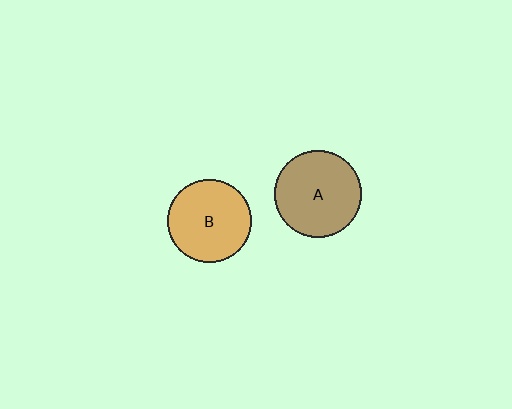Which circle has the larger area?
Circle A (brown).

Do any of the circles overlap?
No, none of the circles overlap.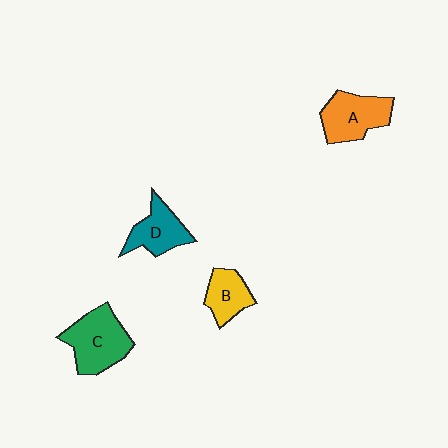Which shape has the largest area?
Shape C (green).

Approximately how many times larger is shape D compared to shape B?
Approximately 1.2 times.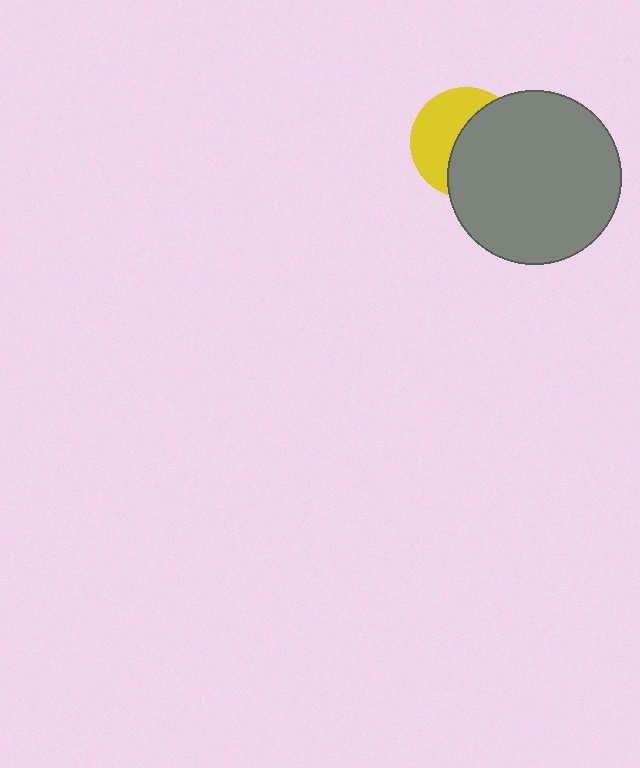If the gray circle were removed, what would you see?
You would see the complete yellow circle.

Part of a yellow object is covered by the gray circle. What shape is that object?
It is a circle.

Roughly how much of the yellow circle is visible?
About half of it is visible (roughly 45%).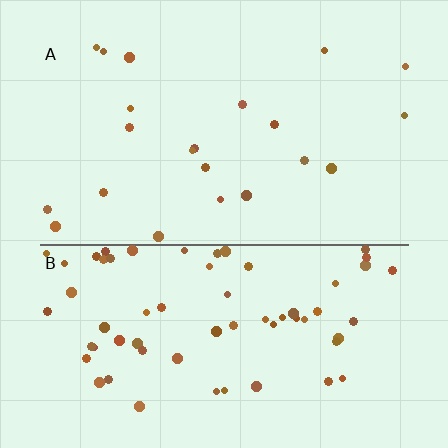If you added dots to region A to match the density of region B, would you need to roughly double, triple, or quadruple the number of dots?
Approximately triple.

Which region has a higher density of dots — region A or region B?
B (the bottom).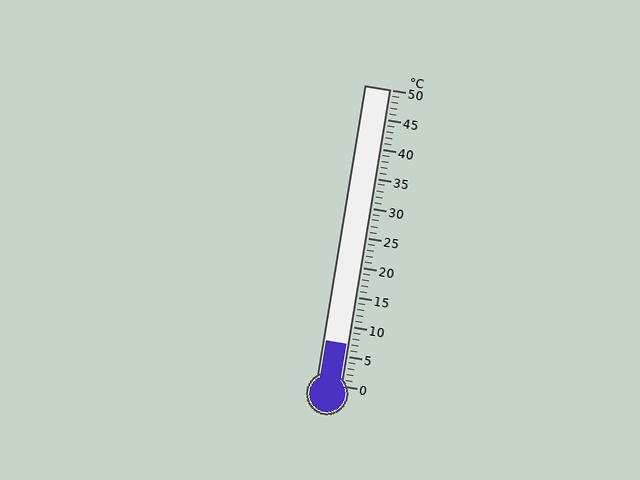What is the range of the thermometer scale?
The thermometer scale ranges from 0°C to 50°C.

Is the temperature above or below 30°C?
The temperature is below 30°C.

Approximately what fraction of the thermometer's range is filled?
The thermometer is filled to approximately 15% of its range.